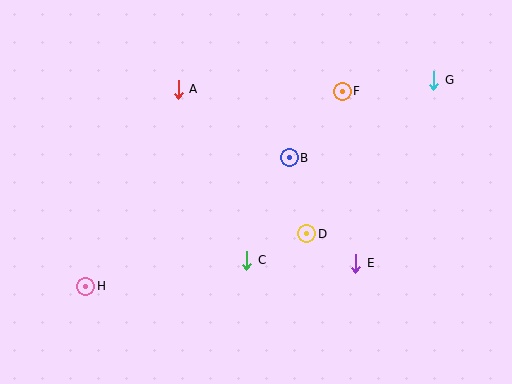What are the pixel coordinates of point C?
Point C is at (247, 260).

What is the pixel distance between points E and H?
The distance between E and H is 271 pixels.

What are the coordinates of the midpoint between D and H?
The midpoint between D and H is at (196, 260).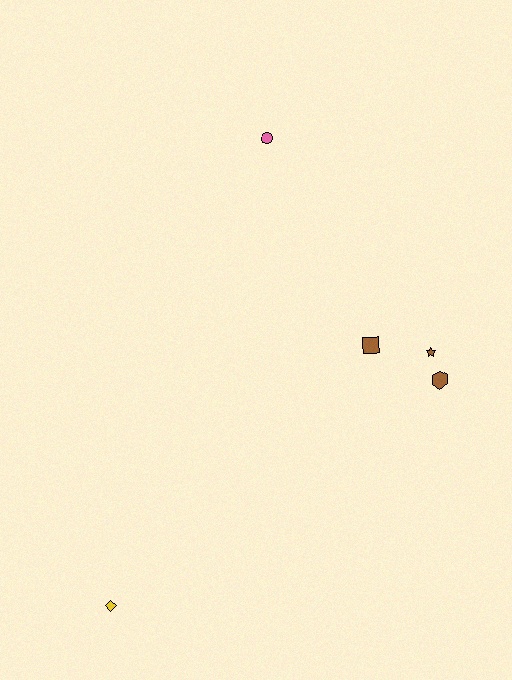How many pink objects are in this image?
There is 1 pink object.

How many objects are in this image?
There are 5 objects.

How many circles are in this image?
There is 1 circle.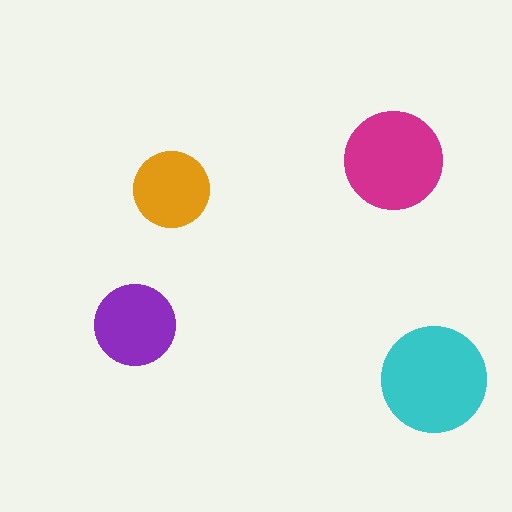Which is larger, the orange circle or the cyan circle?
The cyan one.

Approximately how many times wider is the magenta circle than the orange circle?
About 1.5 times wider.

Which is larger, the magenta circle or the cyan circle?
The cyan one.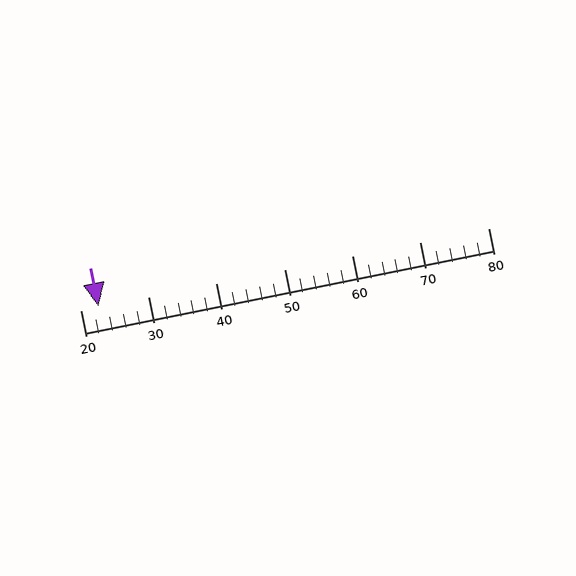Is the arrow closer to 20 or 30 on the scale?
The arrow is closer to 20.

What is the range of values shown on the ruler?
The ruler shows values from 20 to 80.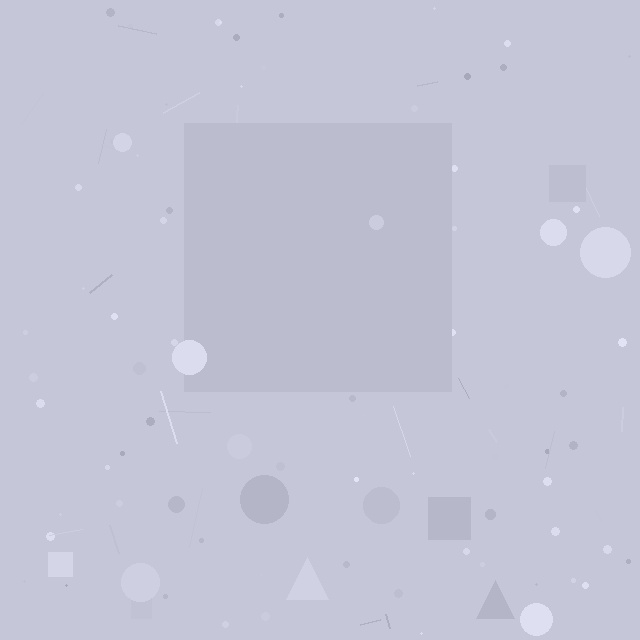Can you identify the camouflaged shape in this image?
The camouflaged shape is a square.